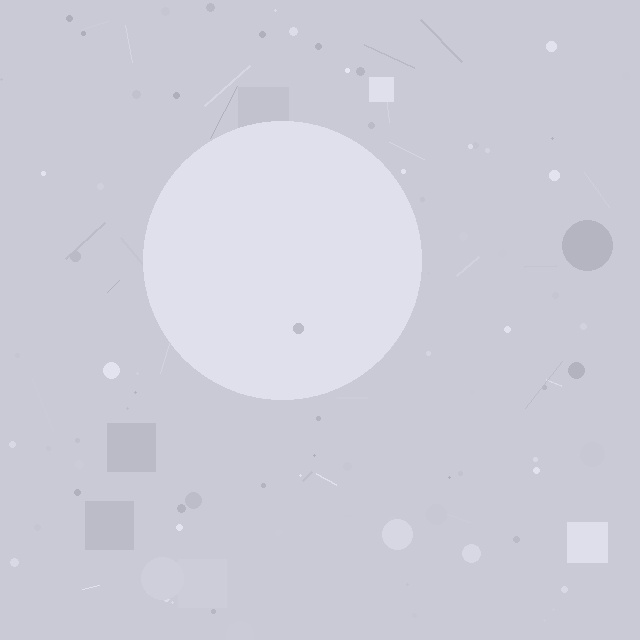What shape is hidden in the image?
A circle is hidden in the image.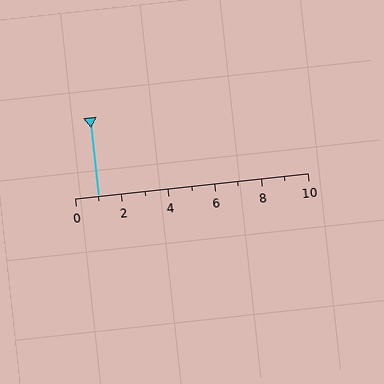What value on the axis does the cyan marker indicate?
The marker indicates approximately 1.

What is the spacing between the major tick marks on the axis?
The major ticks are spaced 2 apart.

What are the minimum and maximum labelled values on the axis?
The axis runs from 0 to 10.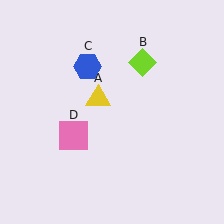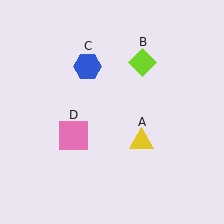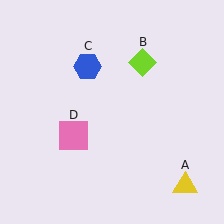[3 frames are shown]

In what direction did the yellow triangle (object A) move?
The yellow triangle (object A) moved down and to the right.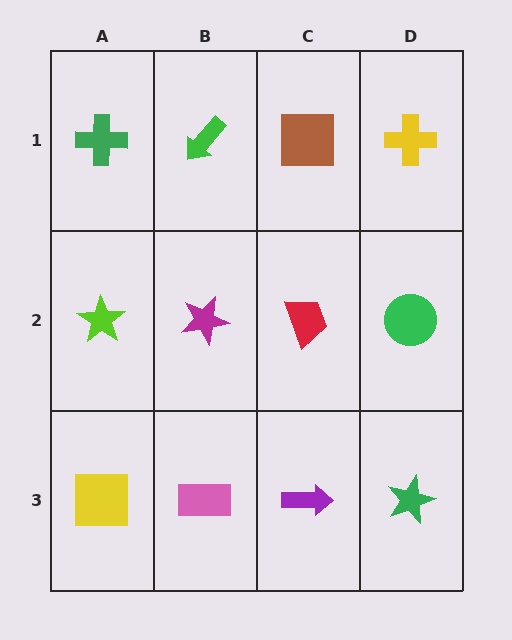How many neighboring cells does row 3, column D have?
2.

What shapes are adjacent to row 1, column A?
A lime star (row 2, column A), a green arrow (row 1, column B).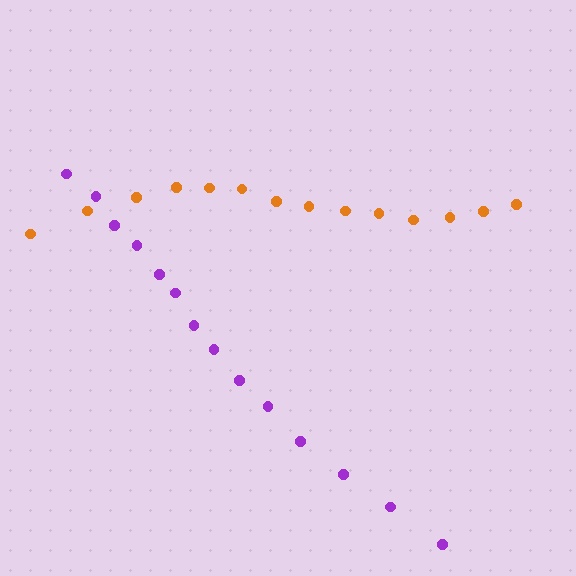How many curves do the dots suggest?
There are 2 distinct paths.